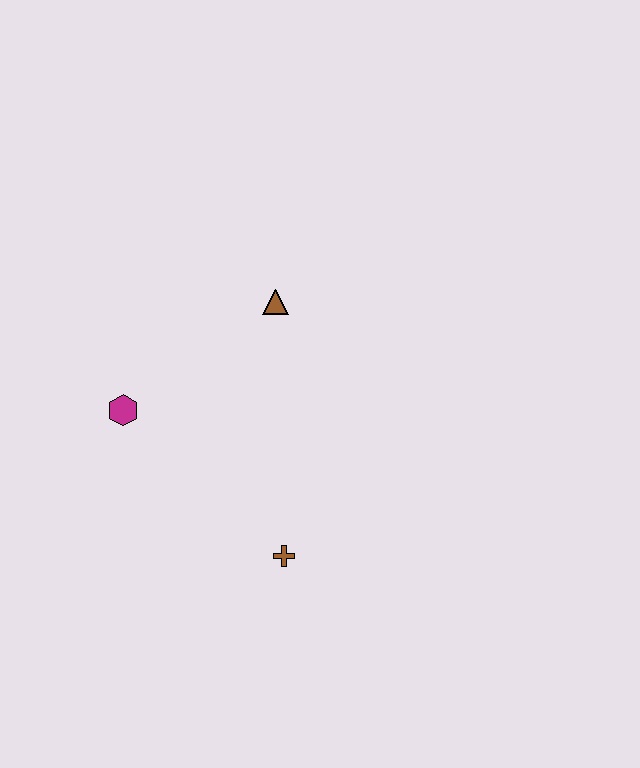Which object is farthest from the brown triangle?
The brown cross is farthest from the brown triangle.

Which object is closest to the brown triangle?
The magenta hexagon is closest to the brown triangle.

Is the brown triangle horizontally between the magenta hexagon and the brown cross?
Yes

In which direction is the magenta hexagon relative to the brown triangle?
The magenta hexagon is to the left of the brown triangle.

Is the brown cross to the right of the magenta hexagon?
Yes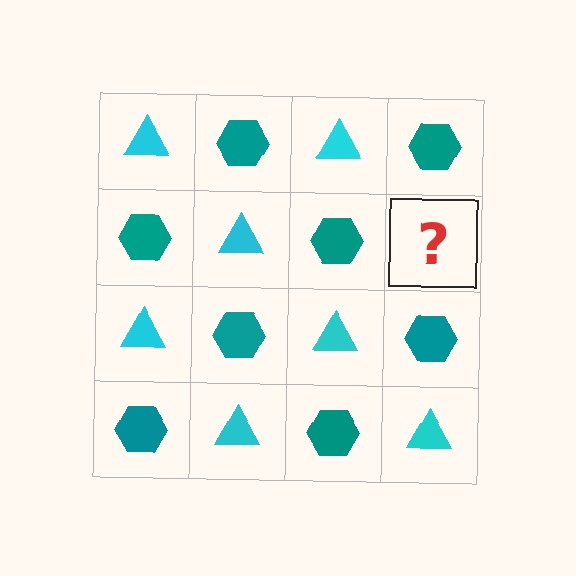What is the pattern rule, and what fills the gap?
The rule is that it alternates cyan triangle and teal hexagon in a checkerboard pattern. The gap should be filled with a cyan triangle.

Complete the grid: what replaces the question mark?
The question mark should be replaced with a cyan triangle.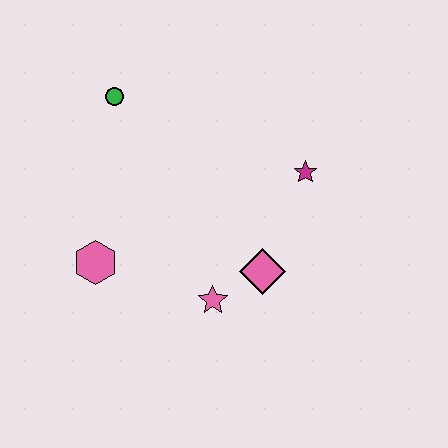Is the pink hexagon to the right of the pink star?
No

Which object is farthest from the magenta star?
The pink hexagon is farthest from the magenta star.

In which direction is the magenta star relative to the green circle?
The magenta star is to the right of the green circle.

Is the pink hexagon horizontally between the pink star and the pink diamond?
No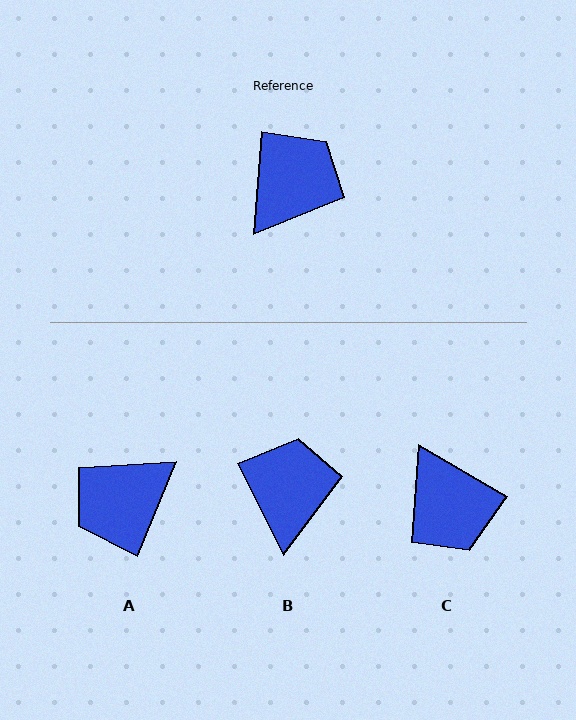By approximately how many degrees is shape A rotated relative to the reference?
Approximately 162 degrees counter-clockwise.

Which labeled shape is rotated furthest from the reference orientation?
A, about 162 degrees away.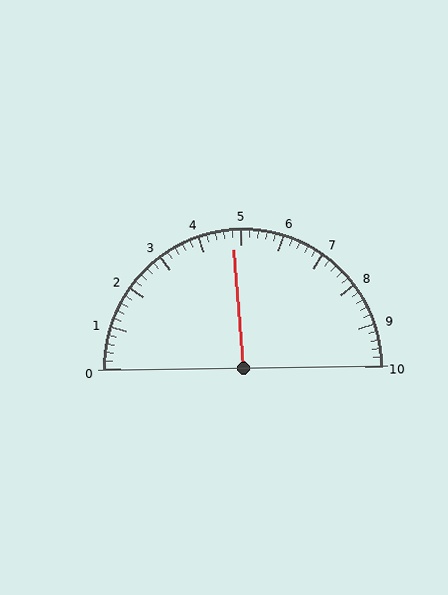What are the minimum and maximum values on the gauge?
The gauge ranges from 0 to 10.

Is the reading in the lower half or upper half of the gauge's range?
The reading is in the lower half of the range (0 to 10).